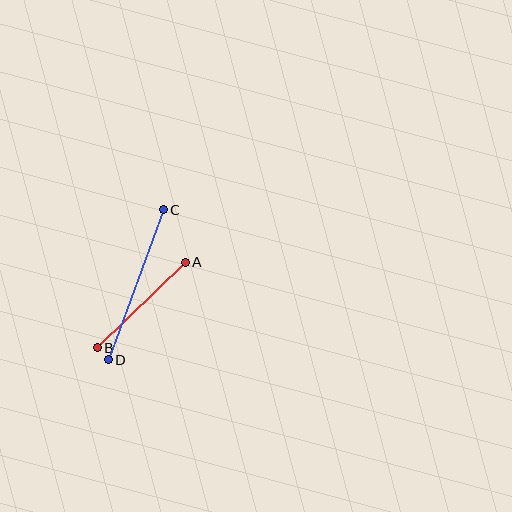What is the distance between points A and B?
The distance is approximately 122 pixels.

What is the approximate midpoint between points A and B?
The midpoint is at approximately (141, 305) pixels.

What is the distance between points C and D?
The distance is approximately 160 pixels.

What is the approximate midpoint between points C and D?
The midpoint is at approximately (136, 285) pixels.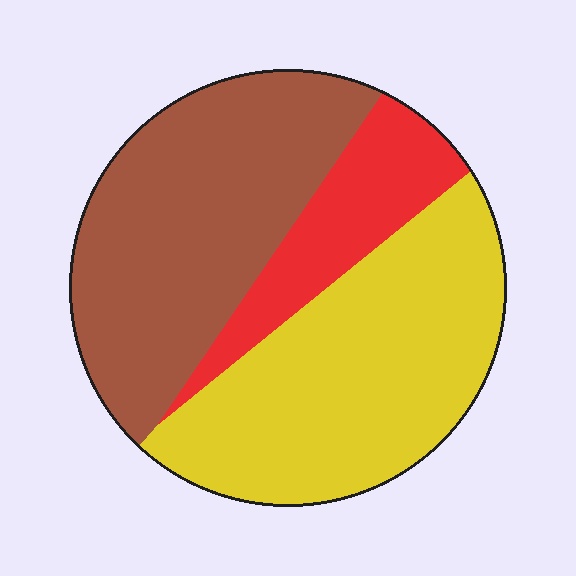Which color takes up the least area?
Red, at roughly 15%.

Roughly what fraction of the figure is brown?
Brown takes up about two fifths (2/5) of the figure.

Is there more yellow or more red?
Yellow.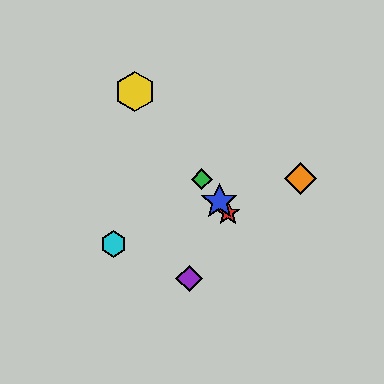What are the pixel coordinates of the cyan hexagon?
The cyan hexagon is at (113, 244).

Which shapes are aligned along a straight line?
The red star, the blue star, the green diamond, the yellow hexagon are aligned along a straight line.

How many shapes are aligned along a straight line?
4 shapes (the red star, the blue star, the green diamond, the yellow hexagon) are aligned along a straight line.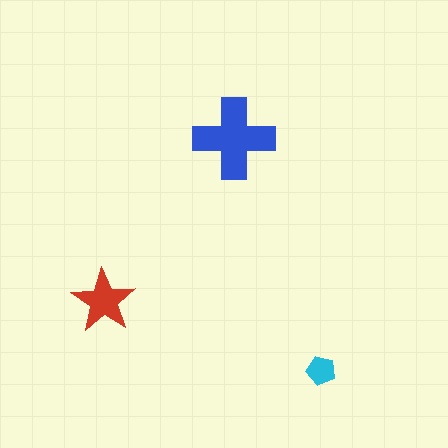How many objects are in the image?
There are 3 objects in the image.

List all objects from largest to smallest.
The blue cross, the red star, the cyan pentagon.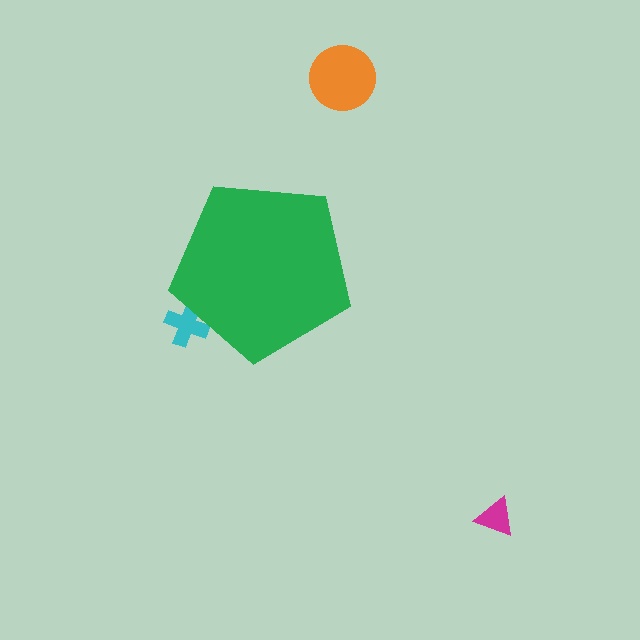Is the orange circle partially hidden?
No, the orange circle is fully visible.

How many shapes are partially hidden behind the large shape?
1 shape is partially hidden.